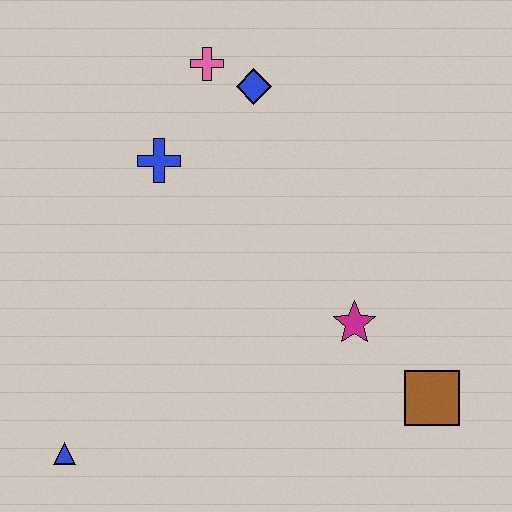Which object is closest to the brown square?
The magenta star is closest to the brown square.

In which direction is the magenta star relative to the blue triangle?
The magenta star is to the right of the blue triangle.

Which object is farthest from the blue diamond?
The blue triangle is farthest from the blue diamond.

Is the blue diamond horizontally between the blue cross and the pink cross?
No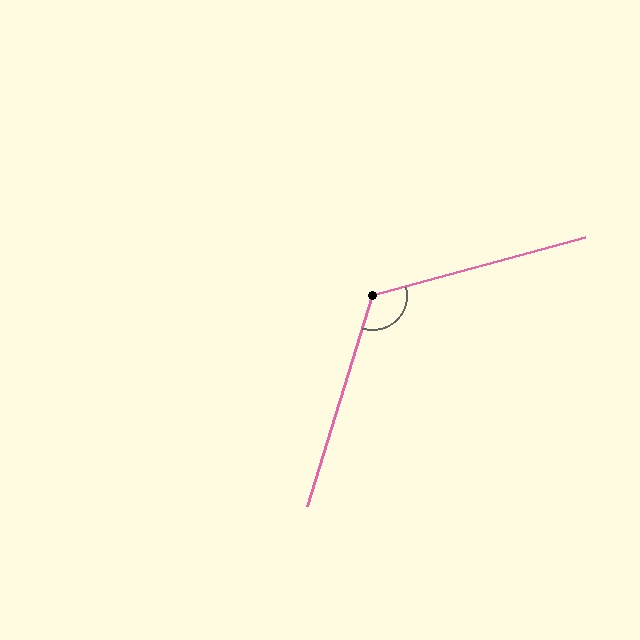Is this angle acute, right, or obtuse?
It is obtuse.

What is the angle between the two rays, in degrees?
Approximately 122 degrees.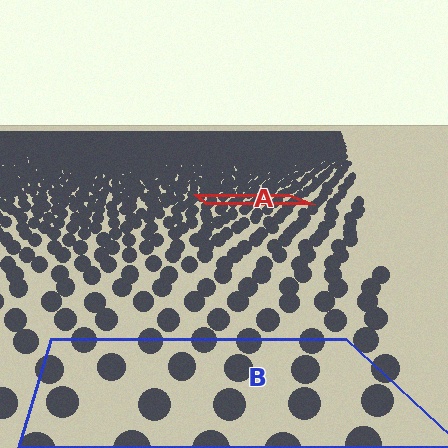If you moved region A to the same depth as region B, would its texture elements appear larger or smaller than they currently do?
They would appear larger. At a closer depth, the same texture elements are projected at a bigger on-screen size.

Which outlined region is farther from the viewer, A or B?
Region A is farther from the viewer — the texture elements inside it appear smaller and more densely packed.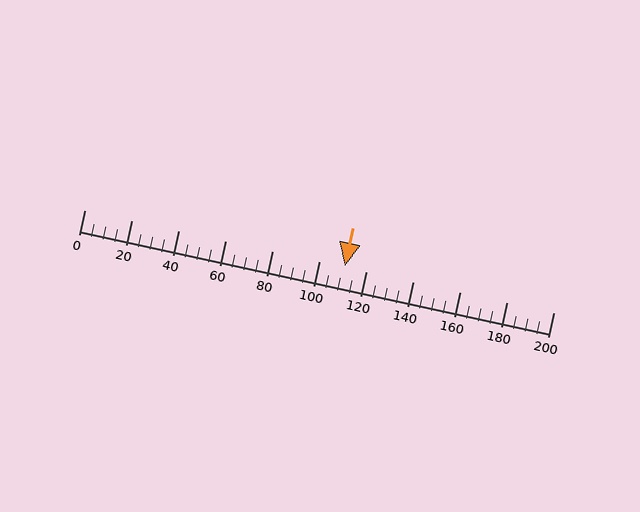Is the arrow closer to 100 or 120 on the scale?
The arrow is closer to 120.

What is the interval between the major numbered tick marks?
The major tick marks are spaced 20 units apart.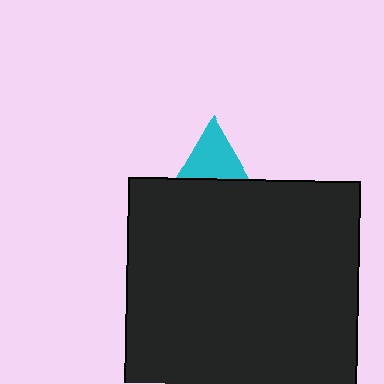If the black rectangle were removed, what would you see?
You would see the complete cyan triangle.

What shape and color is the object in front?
The object in front is a black rectangle.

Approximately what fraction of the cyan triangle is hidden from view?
Roughly 61% of the cyan triangle is hidden behind the black rectangle.